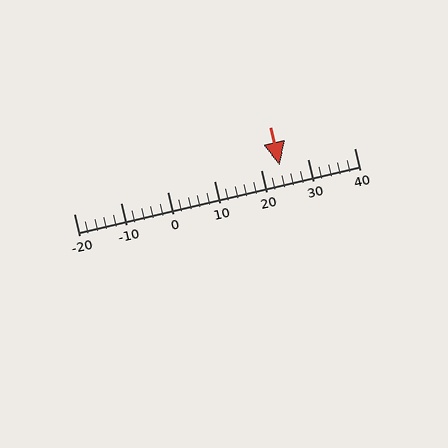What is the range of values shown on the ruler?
The ruler shows values from -20 to 40.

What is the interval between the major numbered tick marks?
The major tick marks are spaced 10 units apart.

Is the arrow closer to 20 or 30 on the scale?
The arrow is closer to 20.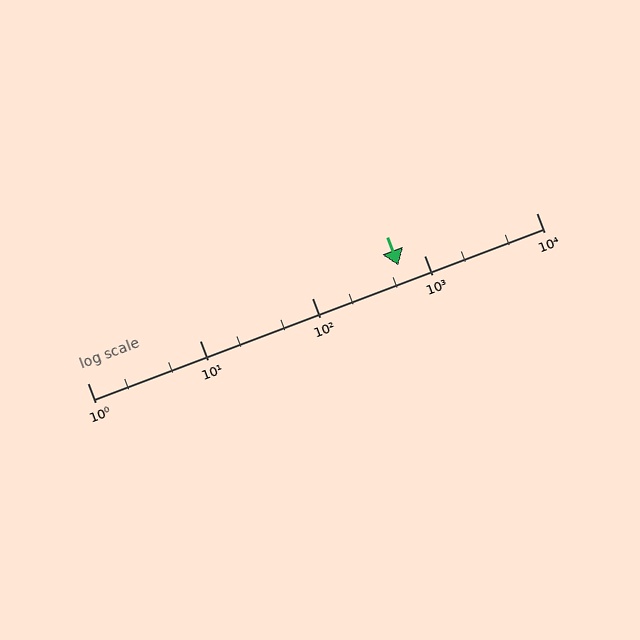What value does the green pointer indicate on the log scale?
The pointer indicates approximately 590.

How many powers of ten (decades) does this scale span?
The scale spans 4 decades, from 1 to 10000.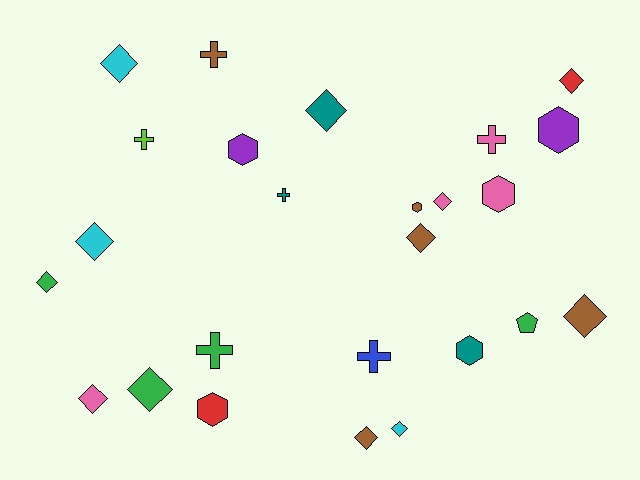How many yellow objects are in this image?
There are no yellow objects.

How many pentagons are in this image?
There is 1 pentagon.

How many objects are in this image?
There are 25 objects.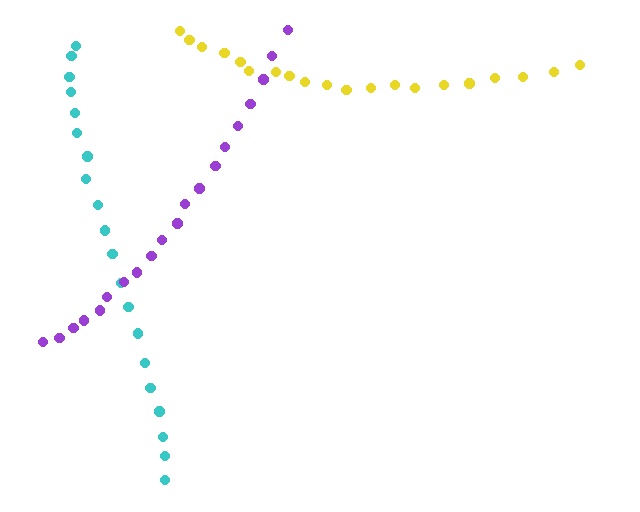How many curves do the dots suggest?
There are 3 distinct paths.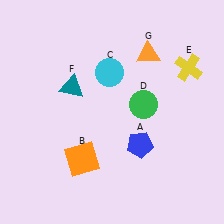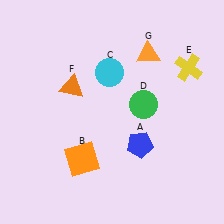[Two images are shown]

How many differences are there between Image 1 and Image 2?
There is 1 difference between the two images.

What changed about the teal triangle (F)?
In Image 1, F is teal. In Image 2, it changed to orange.